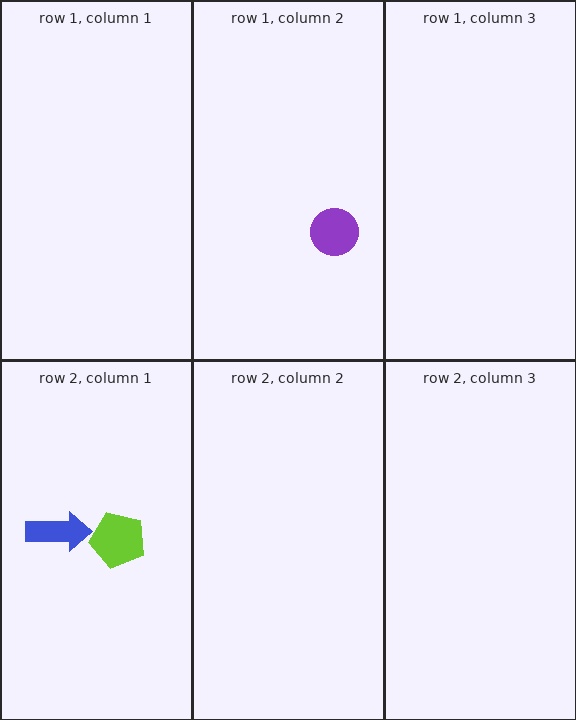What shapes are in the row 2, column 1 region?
The lime pentagon, the blue arrow.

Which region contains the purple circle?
The row 1, column 2 region.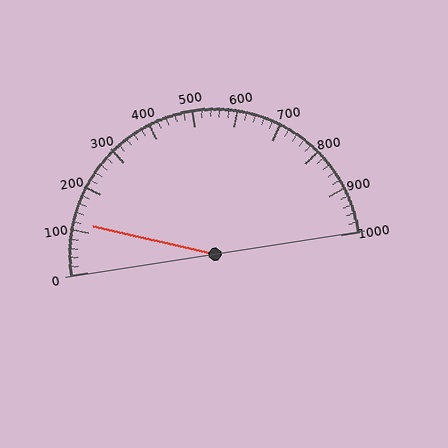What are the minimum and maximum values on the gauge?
The gauge ranges from 0 to 1000.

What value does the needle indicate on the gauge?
The needle indicates approximately 120.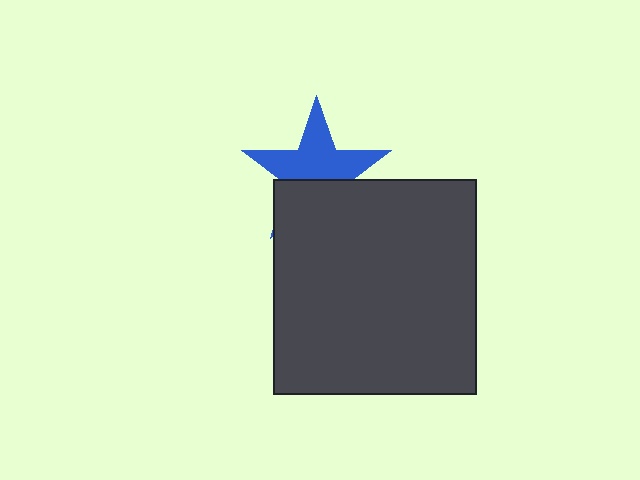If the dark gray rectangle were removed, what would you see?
You would see the complete blue star.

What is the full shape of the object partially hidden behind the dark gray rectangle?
The partially hidden object is a blue star.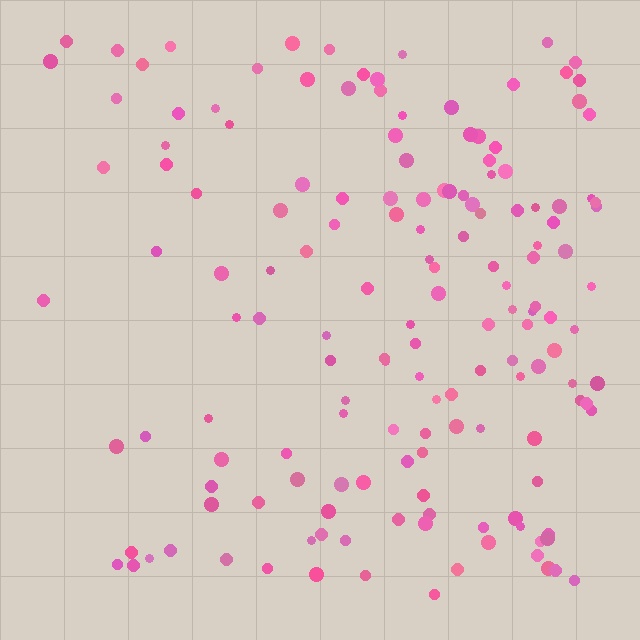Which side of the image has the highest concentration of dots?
The right.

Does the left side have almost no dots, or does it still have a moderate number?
Still a moderate number, just noticeably fewer than the right.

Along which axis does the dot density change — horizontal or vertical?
Horizontal.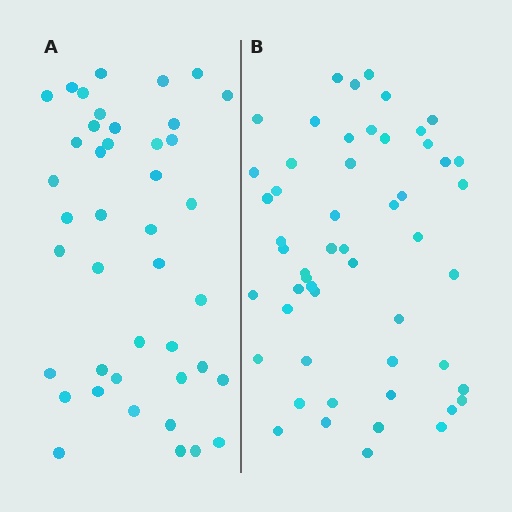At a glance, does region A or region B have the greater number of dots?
Region B (the right region) has more dots.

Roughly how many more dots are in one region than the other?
Region B has roughly 12 or so more dots than region A.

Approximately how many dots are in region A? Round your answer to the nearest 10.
About 40 dots. (The exact count is 42, which rounds to 40.)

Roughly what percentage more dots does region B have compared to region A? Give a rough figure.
About 25% more.